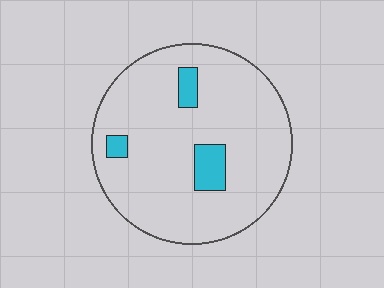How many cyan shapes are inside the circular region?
3.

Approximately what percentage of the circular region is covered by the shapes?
Approximately 10%.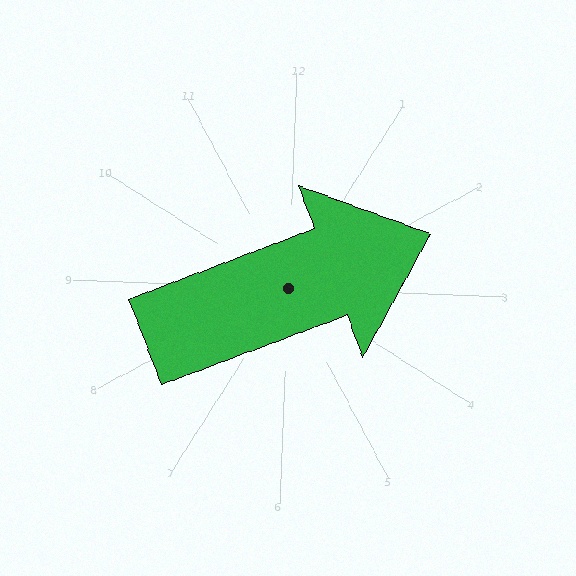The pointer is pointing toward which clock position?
Roughly 2 o'clock.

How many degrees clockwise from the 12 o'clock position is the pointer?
Approximately 67 degrees.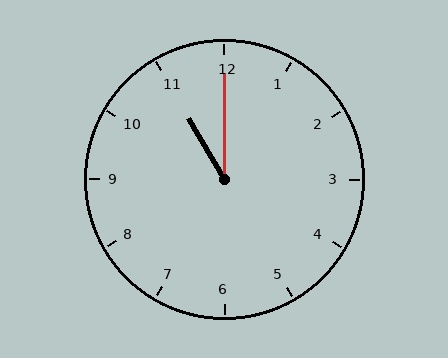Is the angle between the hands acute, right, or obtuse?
It is acute.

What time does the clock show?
11:00.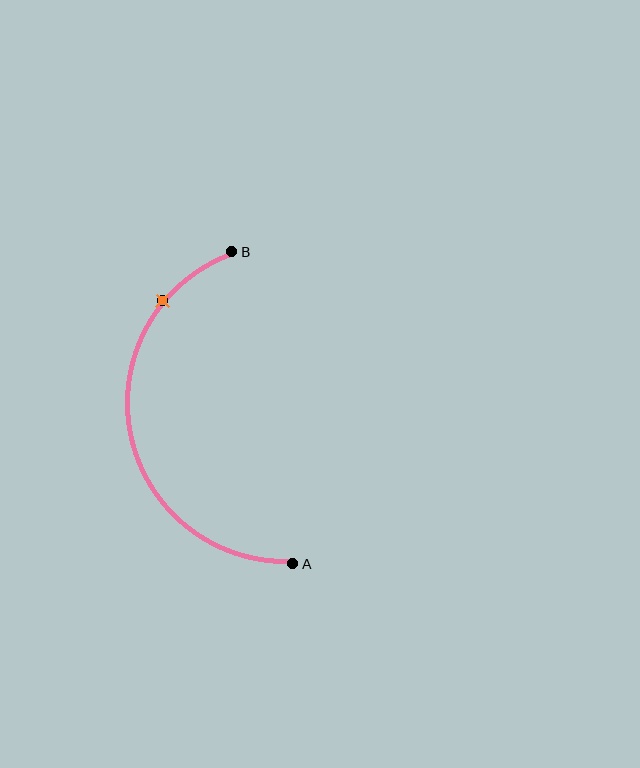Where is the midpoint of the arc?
The arc midpoint is the point on the curve farthest from the straight line joining A and B. It sits to the left of that line.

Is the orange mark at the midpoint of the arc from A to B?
No. The orange mark lies on the arc but is closer to endpoint B. The arc midpoint would be at the point on the curve equidistant along the arc from both A and B.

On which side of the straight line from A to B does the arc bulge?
The arc bulges to the left of the straight line connecting A and B.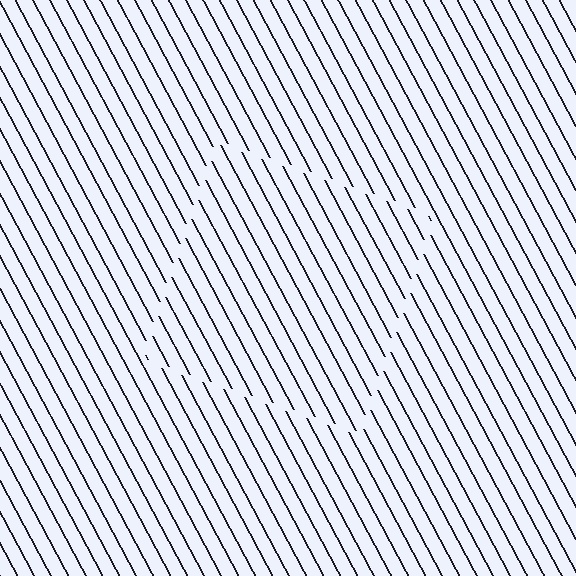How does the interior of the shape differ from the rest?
The interior of the shape contains the same grating, shifted by half a period — the contour is defined by the phase discontinuity where line-ends from the inner and outer gratings abut.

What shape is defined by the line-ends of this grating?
An illusory square. The interior of the shape contains the same grating, shifted by half a period — the contour is defined by the phase discontinuity where line-ends from the inner and outer gratings abut.